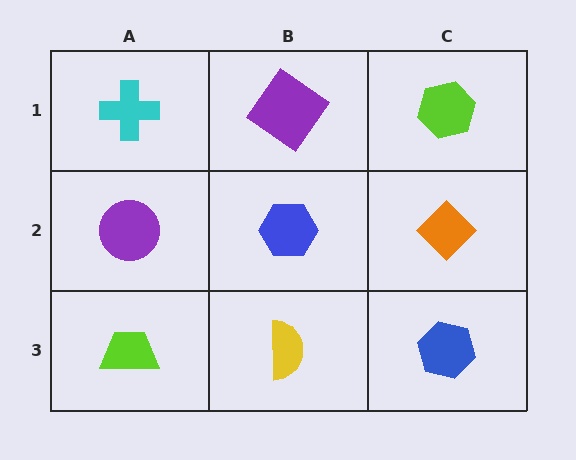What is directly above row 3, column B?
A blue hexagon.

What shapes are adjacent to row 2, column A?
A cyan cross (row 1, column A), a lime trapezoid (row 3, column A), a blue hexagon (row 2, column B).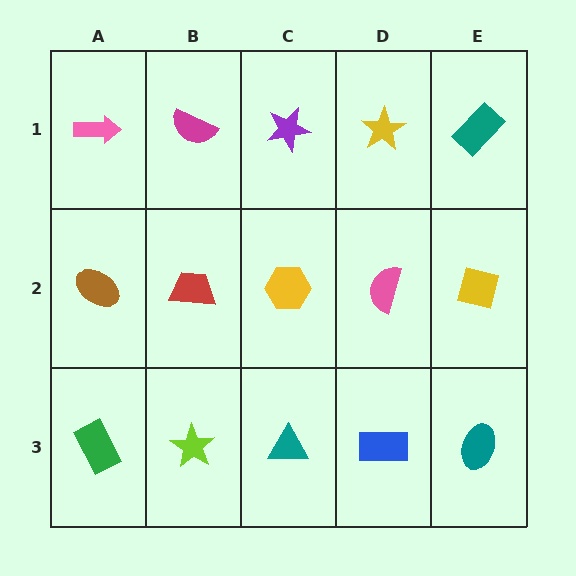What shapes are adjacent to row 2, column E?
A teal rectangle (row 1, column E), a teal ellipse (row 3, column E), a pink semicircle (row 2, column D).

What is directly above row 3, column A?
A brown ellipse.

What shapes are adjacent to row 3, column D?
A pink semicircle (row 2, column D), a teal triangle (row 3, column C), a teal ellipse (row 3, column E).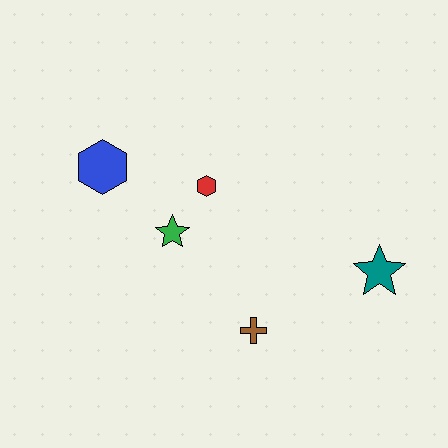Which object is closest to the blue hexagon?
The green star is closest to the blue hexagon.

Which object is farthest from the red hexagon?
The teal star is farthest from the red hexagon.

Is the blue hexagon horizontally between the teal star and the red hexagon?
No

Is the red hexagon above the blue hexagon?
No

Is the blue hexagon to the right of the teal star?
No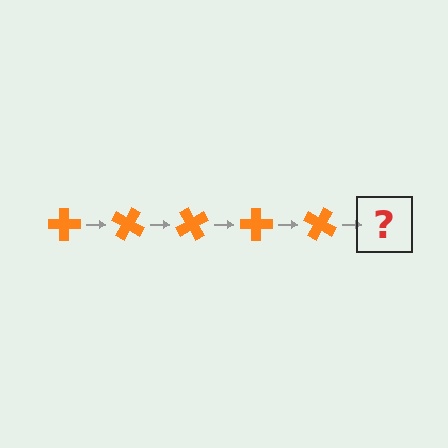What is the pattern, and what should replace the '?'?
The pattern is that the cross rotates 30 degrees each step. The '?' should be an orange cross rotated 150 degrees.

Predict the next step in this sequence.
The next step is an orange cross rotated 150 degrees.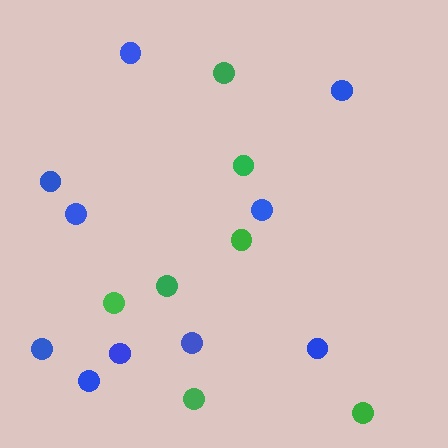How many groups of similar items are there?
There are 2 groups: one group of green circles (7) and one group of blue circles (10).